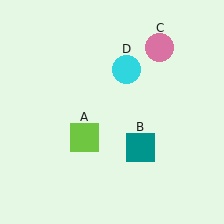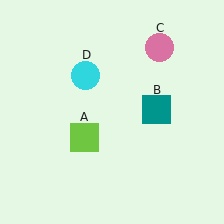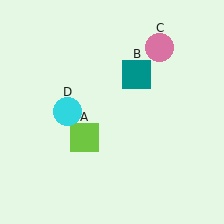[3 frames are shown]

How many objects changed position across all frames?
2 objects changed position: teal square (object B), cyan circle (object D).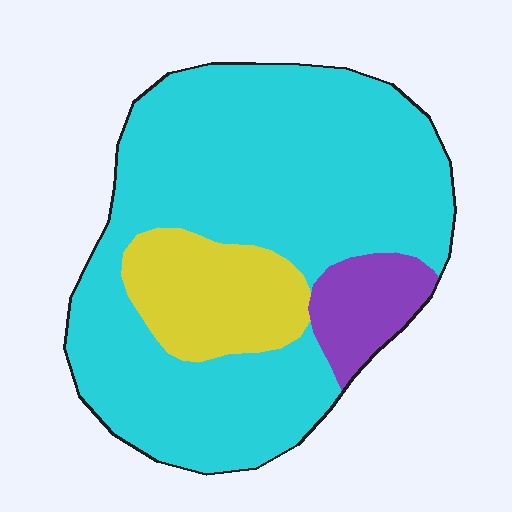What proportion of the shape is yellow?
Yellow covers around 15% of the shape.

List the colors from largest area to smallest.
From largest to smallest: cyan, yellow, purple.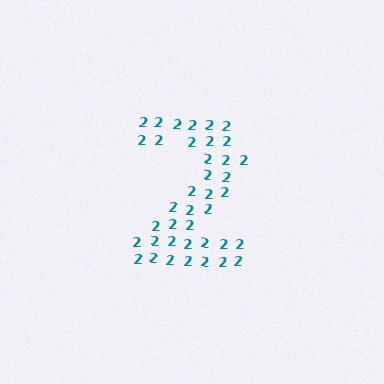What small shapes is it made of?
It is made of small digit 2's.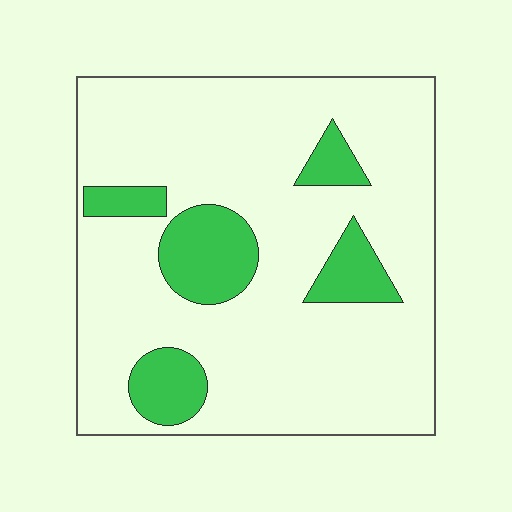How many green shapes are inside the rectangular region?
5.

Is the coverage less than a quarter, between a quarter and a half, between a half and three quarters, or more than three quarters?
Less than a quarter.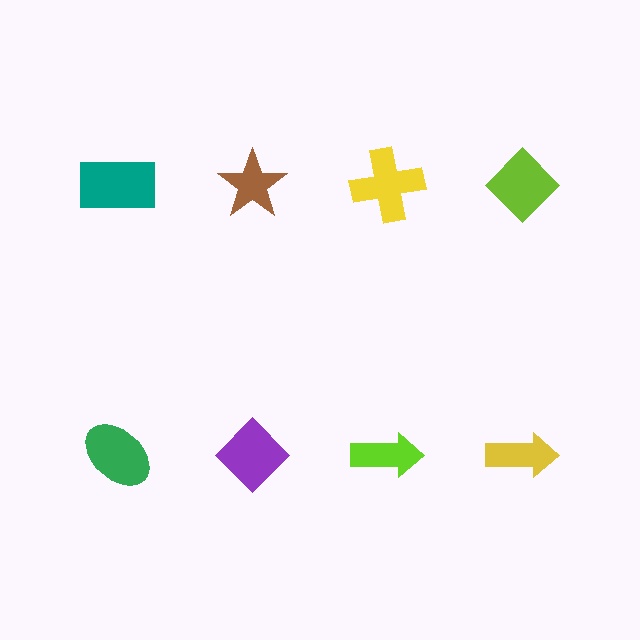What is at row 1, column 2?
A brown star.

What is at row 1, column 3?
A yellow cross.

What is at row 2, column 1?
A green ellipse.